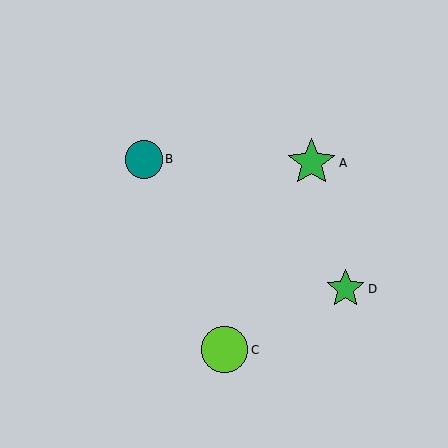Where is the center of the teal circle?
The center of the teal circle is at (144, 160).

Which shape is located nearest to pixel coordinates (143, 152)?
The teal circle (labeled B) at (144, 160) is nearest to that location.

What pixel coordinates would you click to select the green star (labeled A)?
Click at (312, 163) to select the green star A.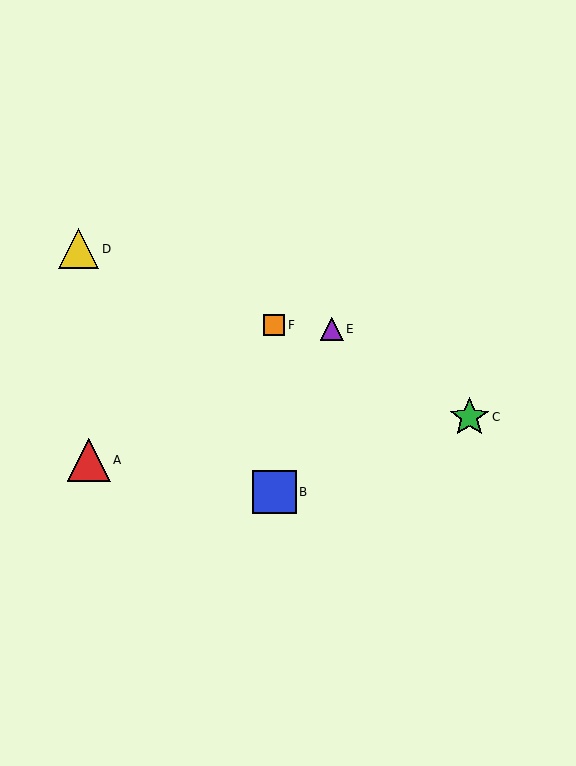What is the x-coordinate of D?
Object D is at x≈79.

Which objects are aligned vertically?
Objects B, F are aligned vertically.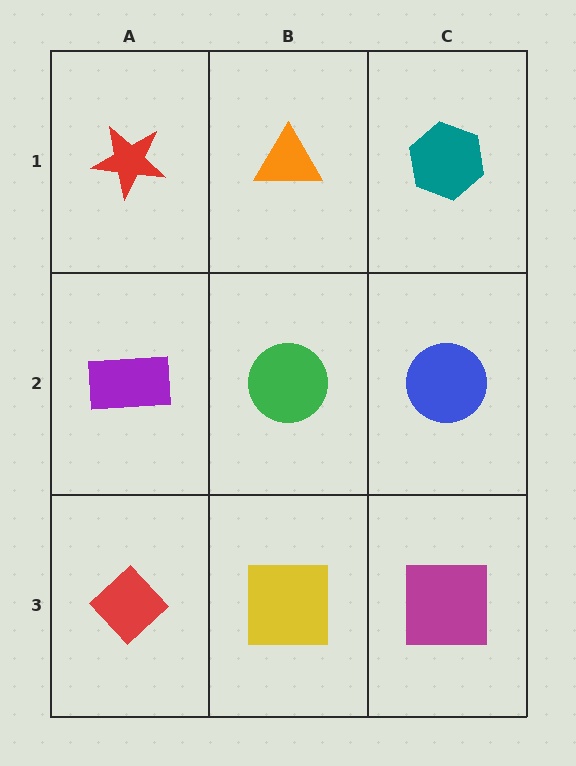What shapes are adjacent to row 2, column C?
A teal hexagon (row 1, column C), a magenta square (row 3, column C), a green circle (row 2, column B).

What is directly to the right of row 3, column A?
A yellow square.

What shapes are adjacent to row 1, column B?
A green circle (row 2, column B), a red star (row 1, column A), a teal hexagon (row 1, column C).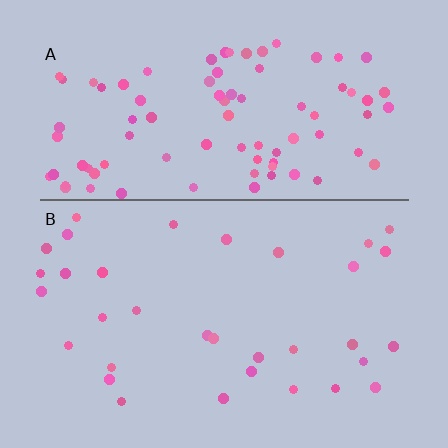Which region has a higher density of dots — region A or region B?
A (the top).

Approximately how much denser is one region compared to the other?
Approximately 2.7× — region A over region B.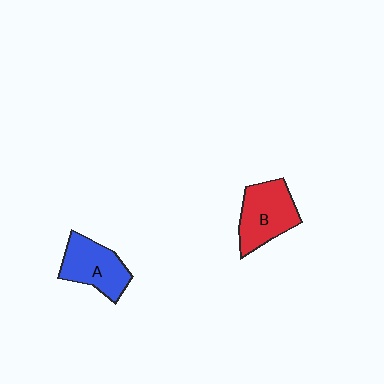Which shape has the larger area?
Shape B (red).